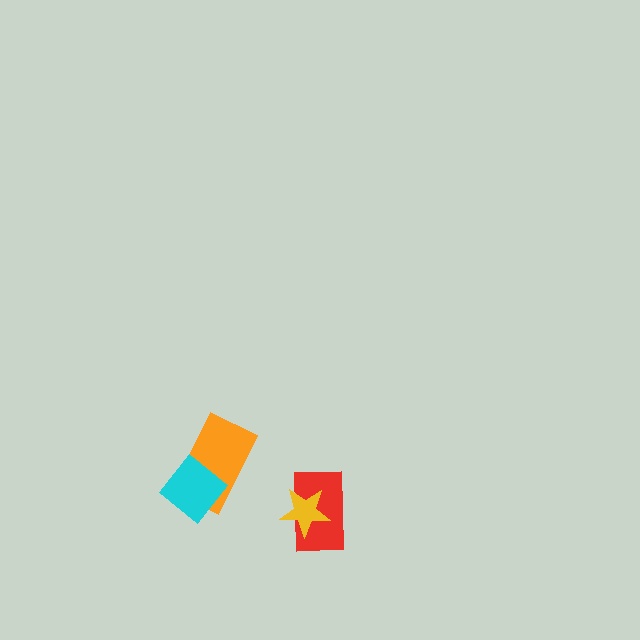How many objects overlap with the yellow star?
1 object overlaps with the yellow star.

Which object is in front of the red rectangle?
The yellow star is in front of the red rectangle.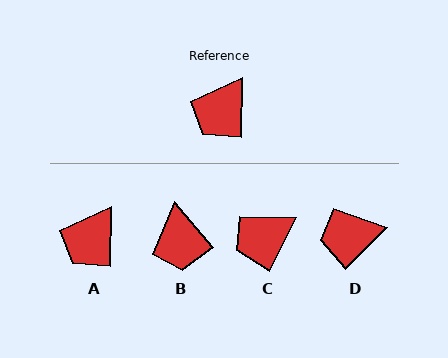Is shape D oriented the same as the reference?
No, it is off by about 44 degrees.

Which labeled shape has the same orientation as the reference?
A.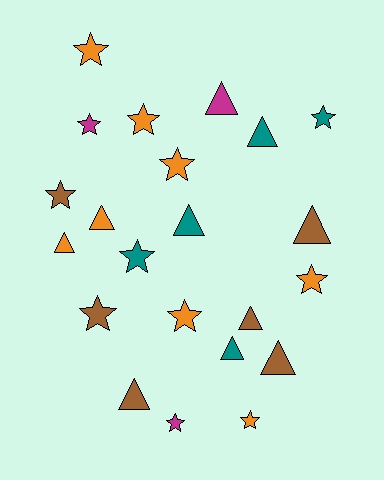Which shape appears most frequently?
Star, with 12 objects.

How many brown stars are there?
There are 2 brown stars.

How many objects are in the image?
There are 22 objects.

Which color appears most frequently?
Orange, with 8 objects.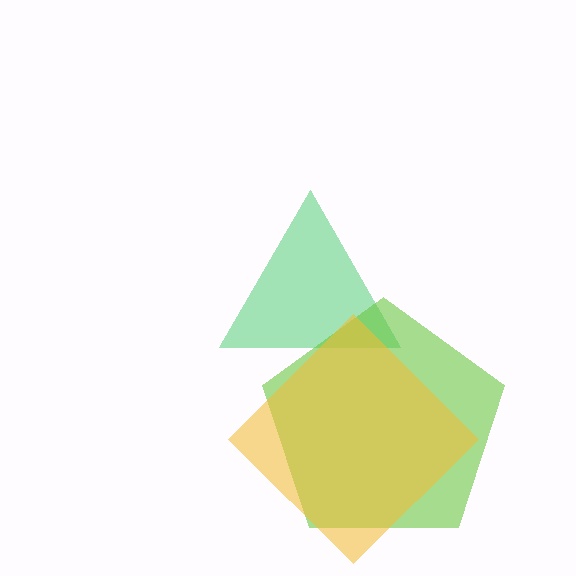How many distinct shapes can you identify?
There are 3 distinct shapes: a green triangle, a lime pentagon, a yellow diamond.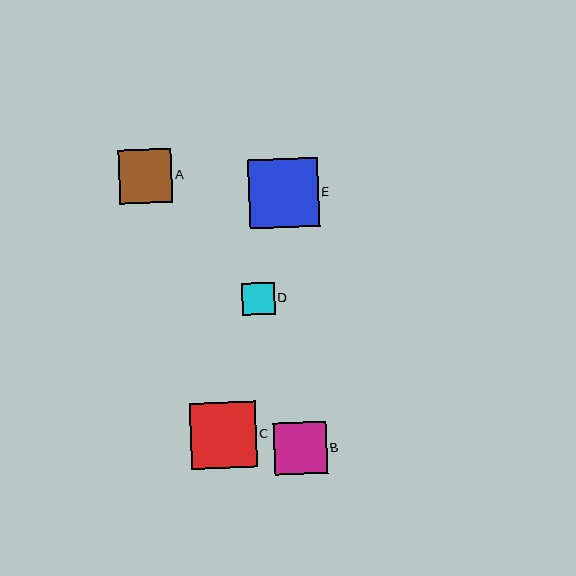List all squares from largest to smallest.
From largest to smallest: E, C, A, B, D.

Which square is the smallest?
Square D is the smallest with a size of approximately 33 pixels.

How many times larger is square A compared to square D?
Square A is approximately 1.6 times the size of square D.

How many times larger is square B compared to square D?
Square B is approximately 1.6 times the size of square D.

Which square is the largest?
Square E is the largest with a size of approximately 69 pixels.